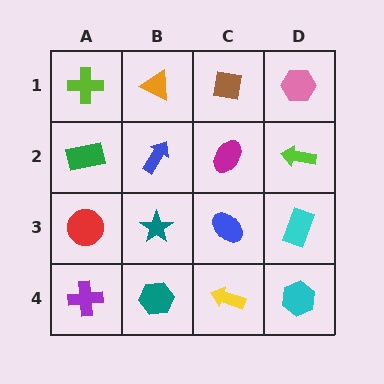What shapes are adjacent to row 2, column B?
An orange triangle (row 1, column B), a teal star (row 3, column B), a green rectangle (row 2, column A), a magenta ellipse (row 2, column C).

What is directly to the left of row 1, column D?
A brown square.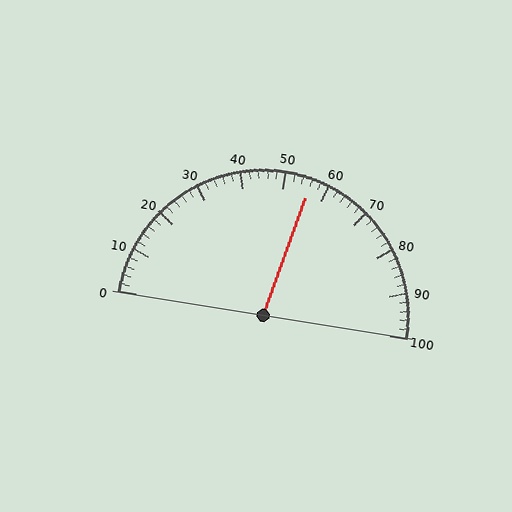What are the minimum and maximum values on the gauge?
The gauge ranges from 0 to 100.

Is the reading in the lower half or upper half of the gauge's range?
The reading is in the upper half of the range (0 to 100).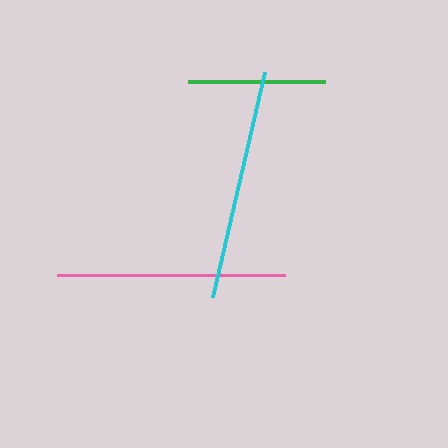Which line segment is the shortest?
The green line is the shortest at approximately 136 pixels.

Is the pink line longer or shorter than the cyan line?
The cyan line is longer than the pink line.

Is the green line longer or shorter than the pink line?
The pink line is longer than the green line.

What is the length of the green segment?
The green segment is approximately 136 pixels long.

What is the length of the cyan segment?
The cyan segment is approximately 231 pixels long.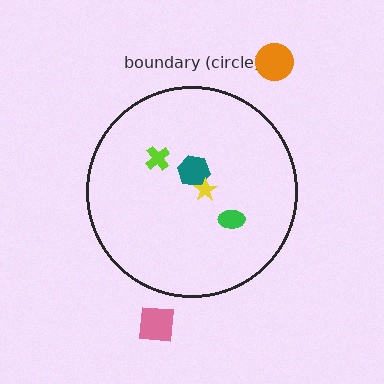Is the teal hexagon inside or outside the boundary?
Inside.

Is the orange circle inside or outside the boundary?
Outside.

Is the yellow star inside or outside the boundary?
Inside.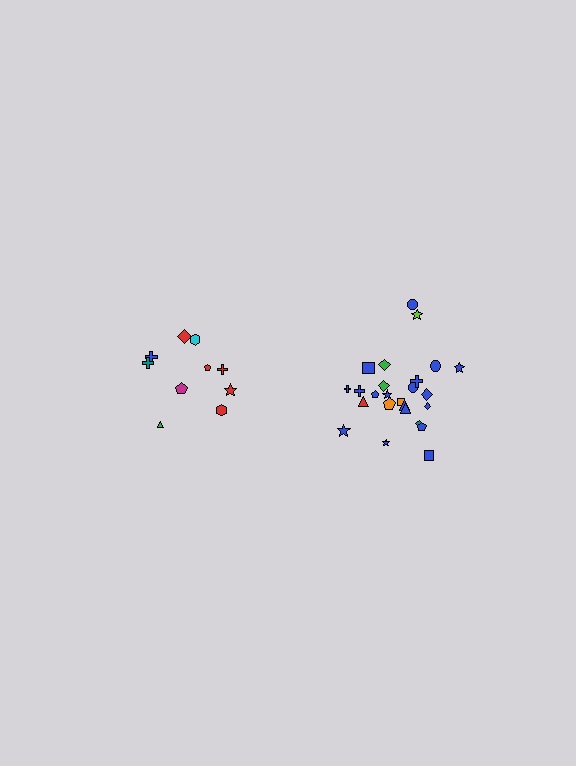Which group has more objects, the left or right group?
The right group.